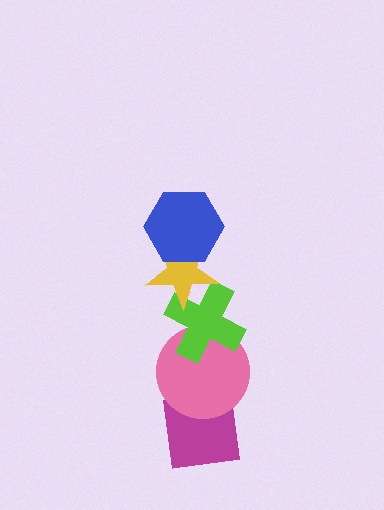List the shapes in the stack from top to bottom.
From top to bottom: the blue hexagon, the yellow star, the lime cross, the pink circle, the magenta square.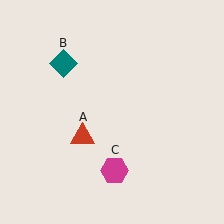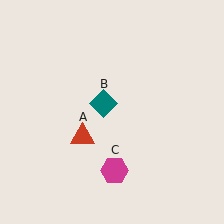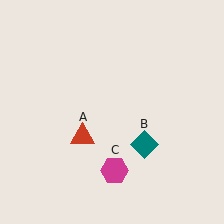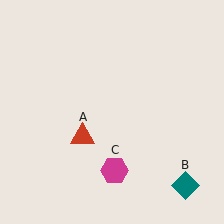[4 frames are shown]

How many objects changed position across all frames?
1 object changed position: teal diamond (object B).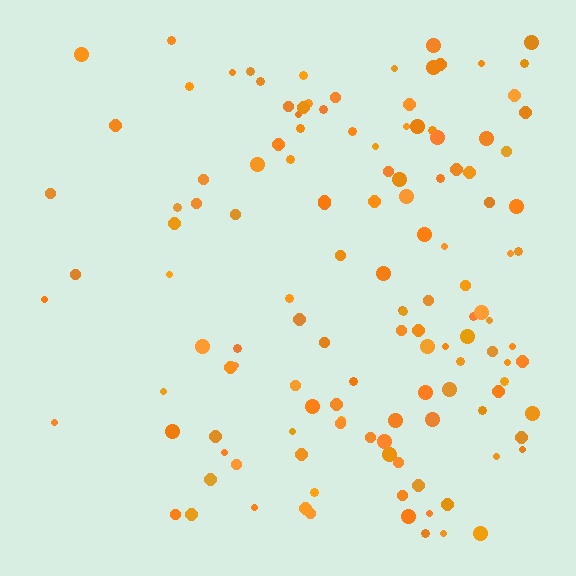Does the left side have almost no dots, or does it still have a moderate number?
Still a moderate number, just noticeably fewer than the right.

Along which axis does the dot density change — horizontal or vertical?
Horizontal.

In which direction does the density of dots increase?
From left to right, with the right side densest.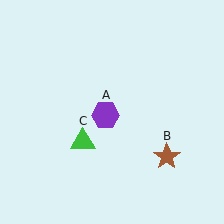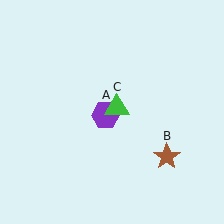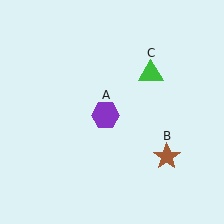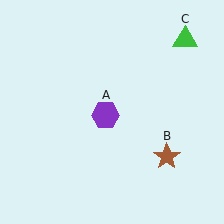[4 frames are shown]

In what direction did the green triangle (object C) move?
The green triangle (object C) moved up and to the right.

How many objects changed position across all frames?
1 object changed position: green triangle (object C).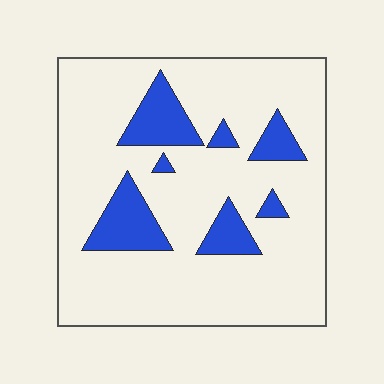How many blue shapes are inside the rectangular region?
7.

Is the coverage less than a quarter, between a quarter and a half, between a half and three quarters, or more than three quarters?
Less than a quarter.